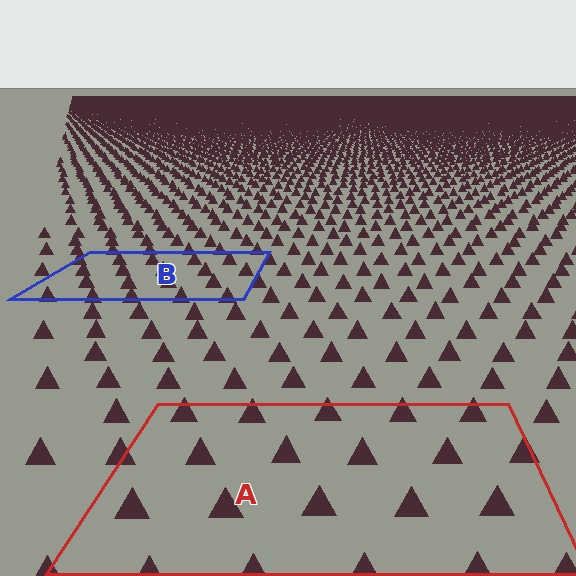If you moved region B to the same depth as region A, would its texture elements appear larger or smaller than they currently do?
They would appear larger. At a closer depth, the same texture elements are projected at a bigger on-screen size.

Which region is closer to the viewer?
Region A is closer. The texture elements there are larger and more spread out.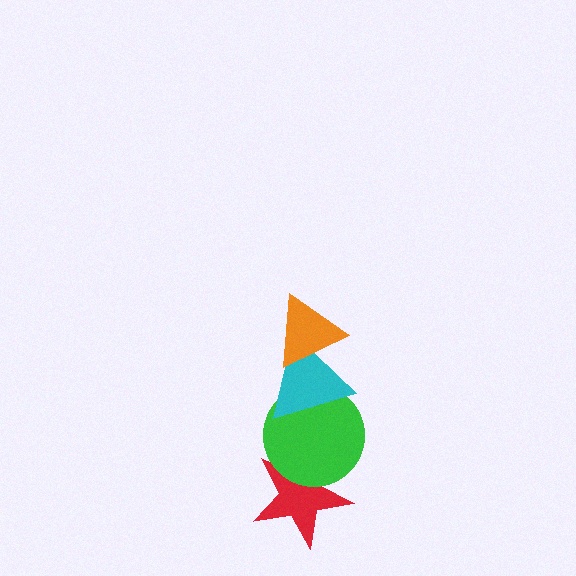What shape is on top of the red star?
The green circle is on top of the red star.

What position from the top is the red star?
The red star is 4th from the top.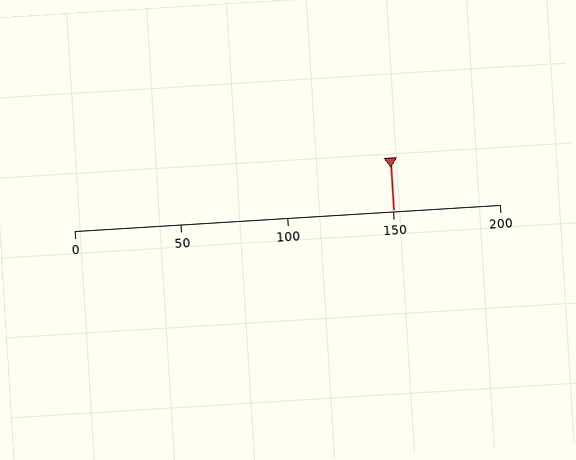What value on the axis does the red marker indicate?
The marker indicates approximately 150.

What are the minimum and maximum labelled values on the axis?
The axis runs from 0 to 200.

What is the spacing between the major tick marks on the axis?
The major ticks are spaced 50 apart.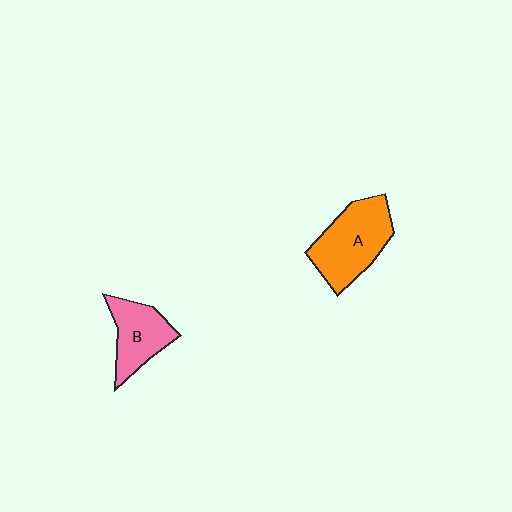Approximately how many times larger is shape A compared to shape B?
Approximately 1.4 times.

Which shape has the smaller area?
Shape B (pink).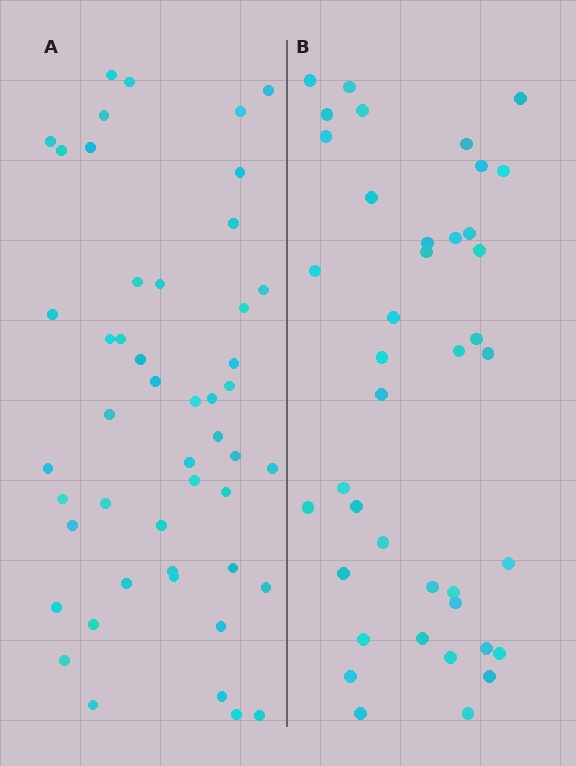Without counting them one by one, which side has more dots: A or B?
Region A (the left region) has more dots.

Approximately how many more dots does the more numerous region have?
Region A has roughly 8 or so more dots than region B.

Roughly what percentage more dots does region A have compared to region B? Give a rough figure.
About 20% more.